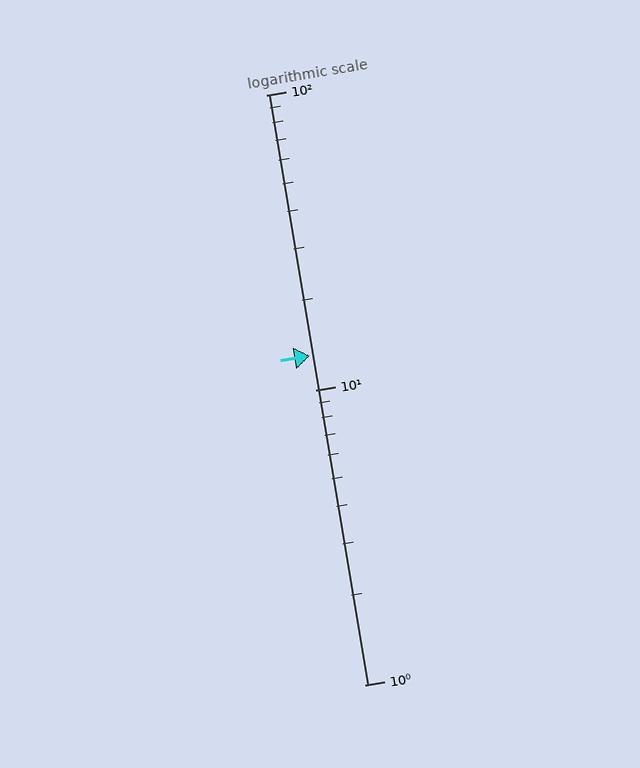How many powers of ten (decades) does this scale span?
The scale spans 2 decades, from 1 to 100.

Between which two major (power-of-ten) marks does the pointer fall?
The pointer is between 10 and 100.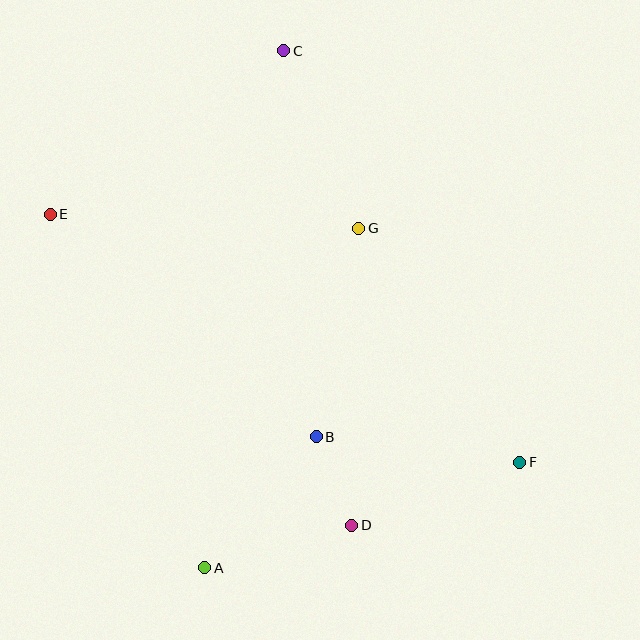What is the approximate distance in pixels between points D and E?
The distance between D and E is approximately 433 pixels.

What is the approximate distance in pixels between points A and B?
The distance between A and B is approximately 172 pixels.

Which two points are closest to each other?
Points B and D are closest to each other.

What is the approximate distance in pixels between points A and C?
The distance between A and C is approximately 523 pixels.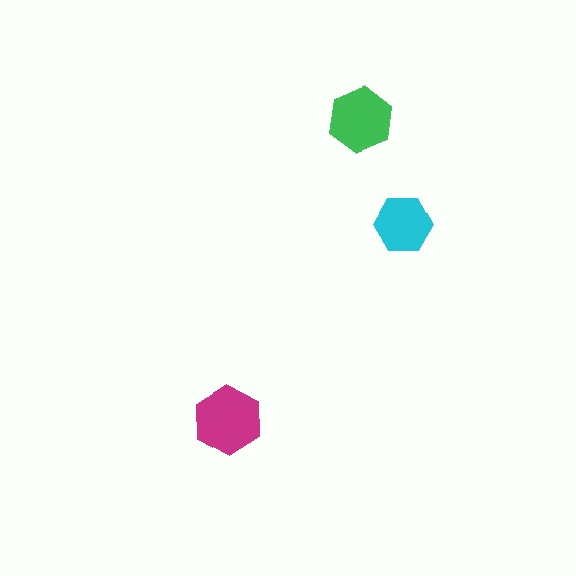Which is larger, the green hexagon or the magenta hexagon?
The magenta one.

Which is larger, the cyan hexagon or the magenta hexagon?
The magenta one.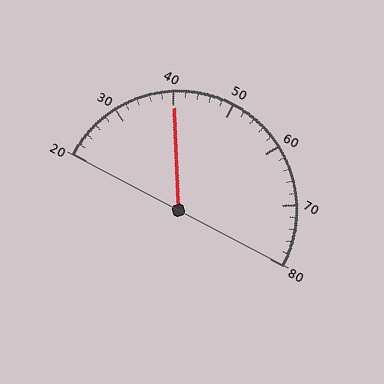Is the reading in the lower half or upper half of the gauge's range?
The reading is in the lower half of the range (20 to 80).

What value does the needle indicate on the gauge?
The needle indicates approximately 40.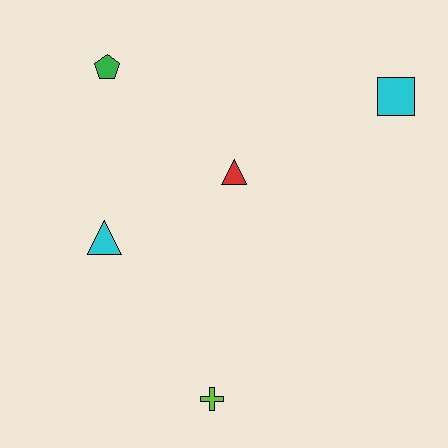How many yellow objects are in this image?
There are no yellow objects.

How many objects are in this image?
There are 5 objects.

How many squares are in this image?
There is 1 square.